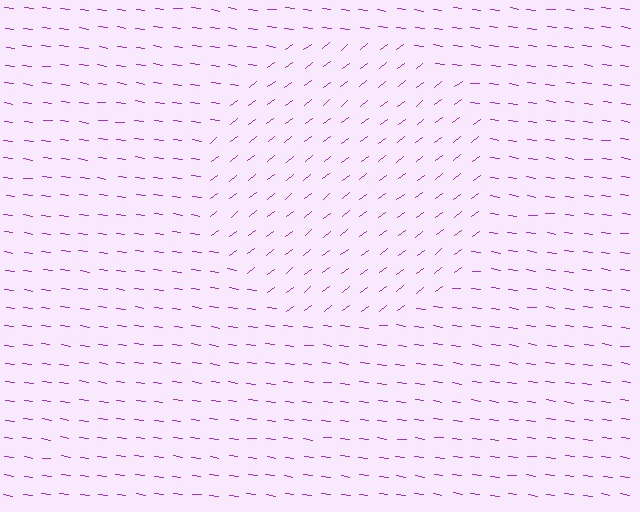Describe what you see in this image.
The image is filled with small purple line segments. A circle region in the image has lines oriented differently from the surrounding lines, creating a visible texture boundary.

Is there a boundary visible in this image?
Yes, there is a texture boundary formed by a change in line orientation.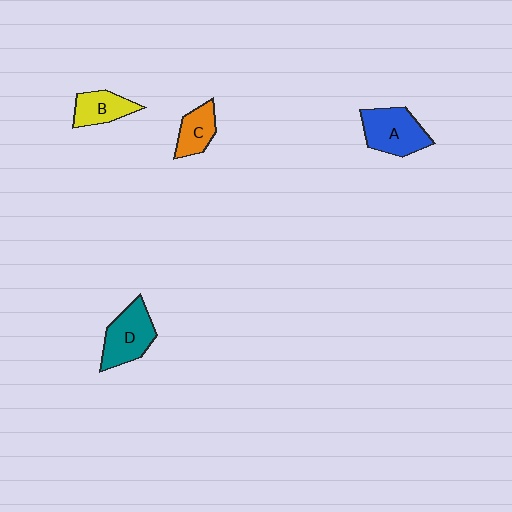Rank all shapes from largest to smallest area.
From largest to smallest: A (blue), D (teal), B (yellow), C (orange).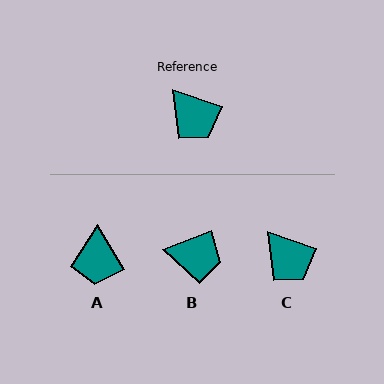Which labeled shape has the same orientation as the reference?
C.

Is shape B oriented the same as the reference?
No, it is off by about 41 degrees.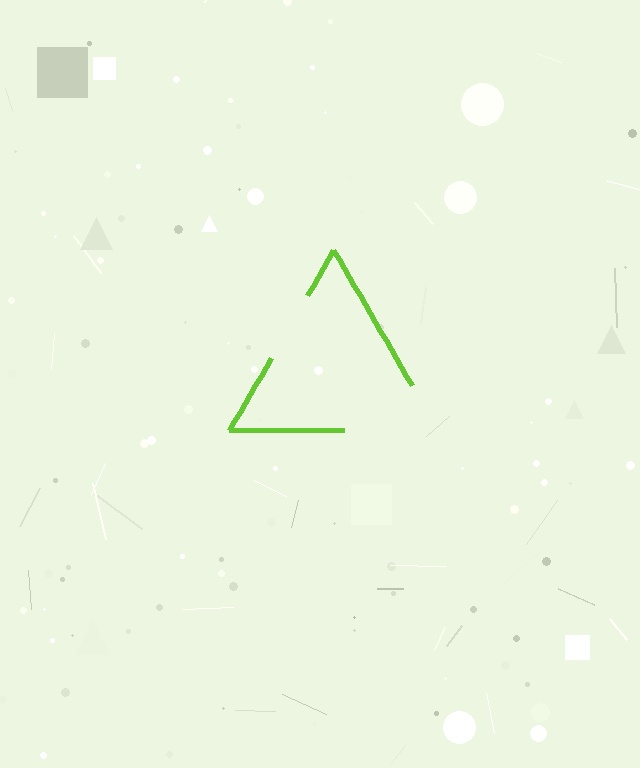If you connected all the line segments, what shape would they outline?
They would outline a triangle.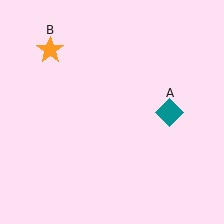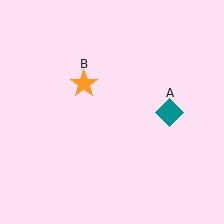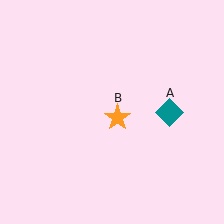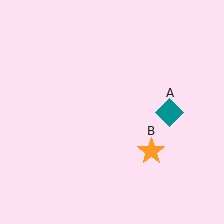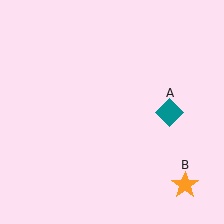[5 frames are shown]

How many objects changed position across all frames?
1 object changed position: orange star (object B).